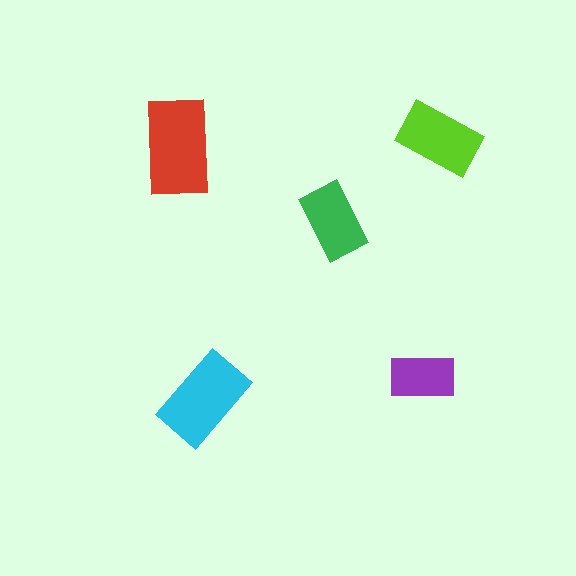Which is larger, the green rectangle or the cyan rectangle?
The cyan one.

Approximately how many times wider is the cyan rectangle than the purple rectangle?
About 1.5 times wider.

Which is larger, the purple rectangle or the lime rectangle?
The lime one.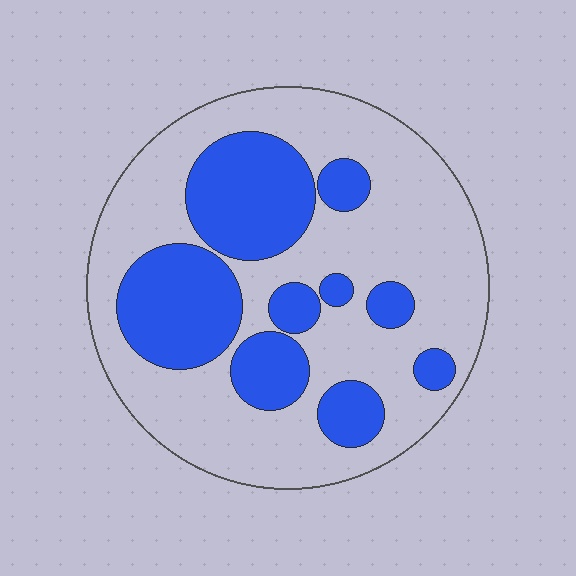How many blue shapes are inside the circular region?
9.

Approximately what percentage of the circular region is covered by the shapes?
Approximately 35%.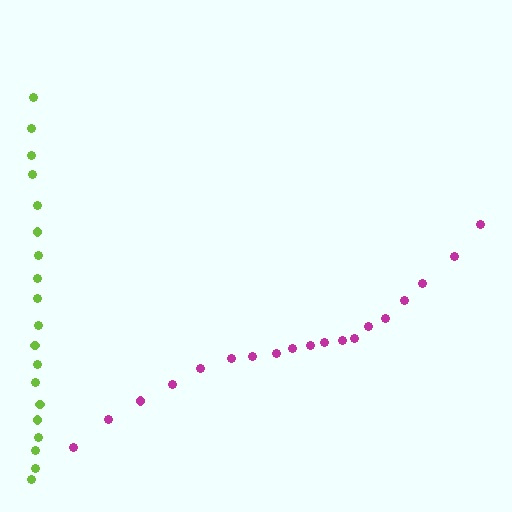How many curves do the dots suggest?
There are 2 distinct paths.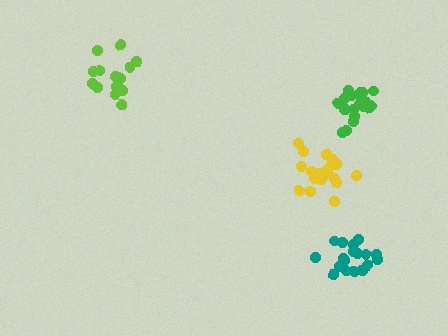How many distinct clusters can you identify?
There are 4 distinct clusters.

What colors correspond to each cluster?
The clusters are colored: lime, yellow, teal, green.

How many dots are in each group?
Group 1: 16 dots, Group 2: 20 dots, Group 3: 18 dots, Group 4: 20 dots (74 total).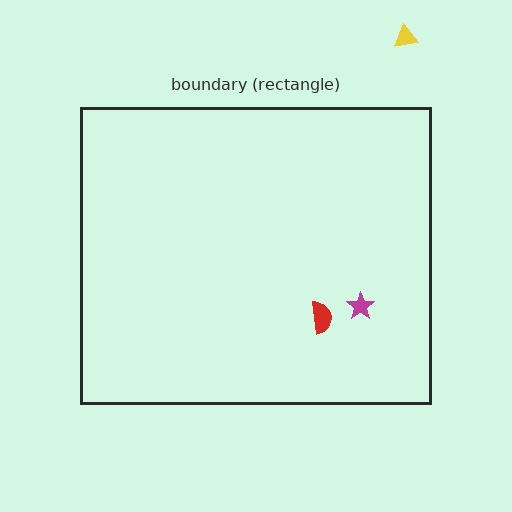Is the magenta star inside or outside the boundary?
Inside.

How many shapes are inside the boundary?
2 inside, 1 outside.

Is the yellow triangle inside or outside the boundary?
Outside.